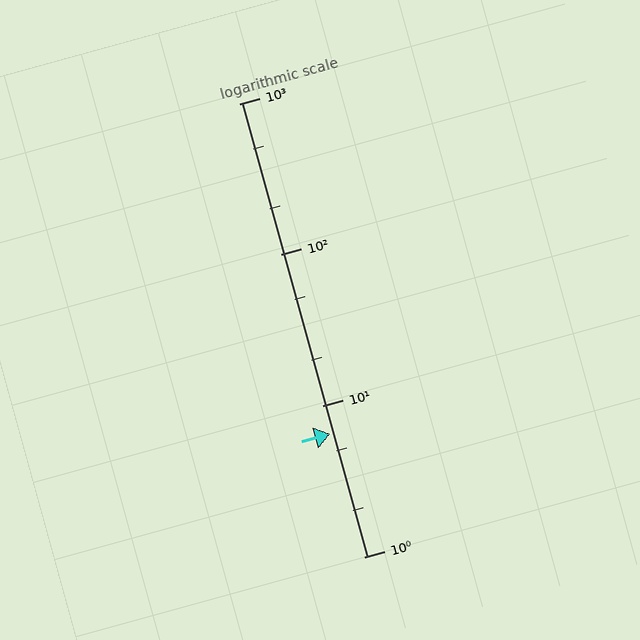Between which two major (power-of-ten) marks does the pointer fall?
The pointer is between 1 and 10.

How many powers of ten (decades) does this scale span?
The scale spans 3 decades, from 1 to 1000.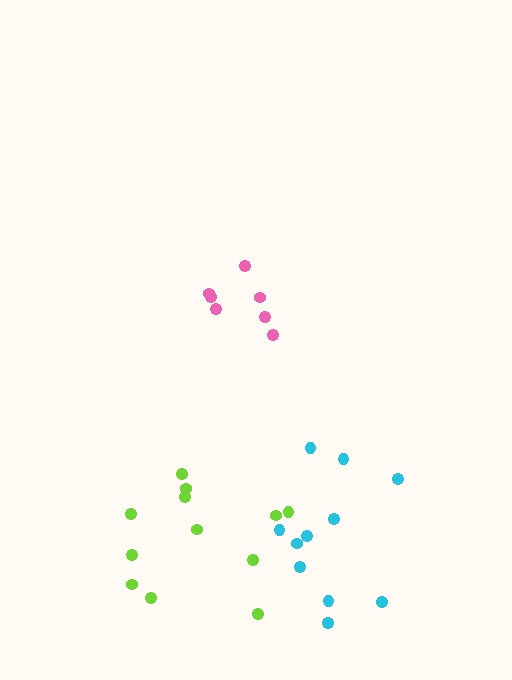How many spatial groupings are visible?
There are 3 spatial groupings.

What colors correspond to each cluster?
The clusters are colored: pink, cyan, lime.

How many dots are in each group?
Group 1: 7 dots, Group 2: 11 dots, Group 3: 12 dots (30 total).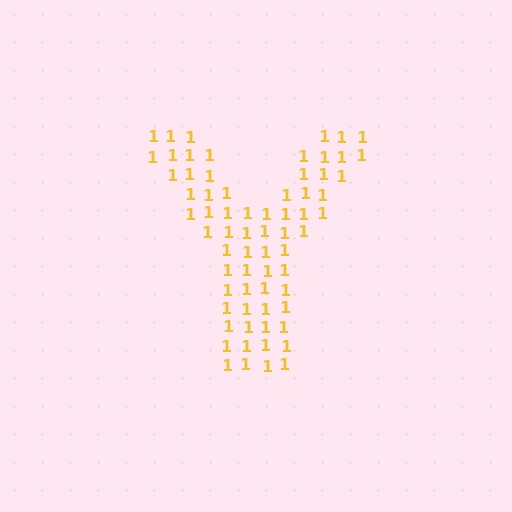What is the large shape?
The large shape is the letter Y.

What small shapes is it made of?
It is made of small digit 1's.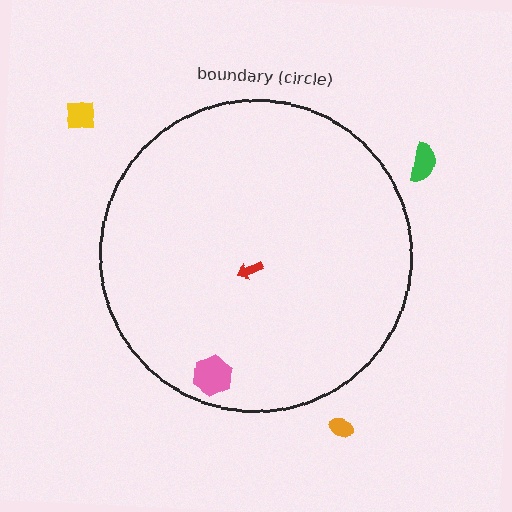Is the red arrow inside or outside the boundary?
Inside.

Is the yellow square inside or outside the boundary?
Outside.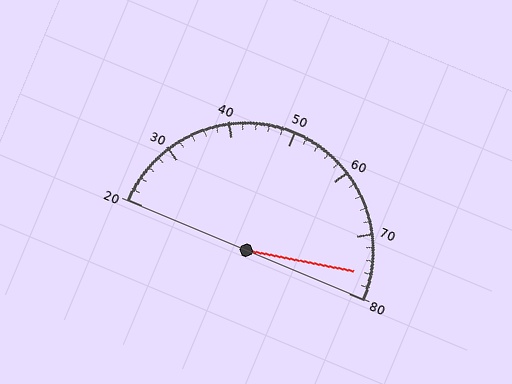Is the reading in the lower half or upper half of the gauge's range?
The reading is in the upper half of the range (20 to 80).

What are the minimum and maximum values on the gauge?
The gauge ranges from 20 to 80.